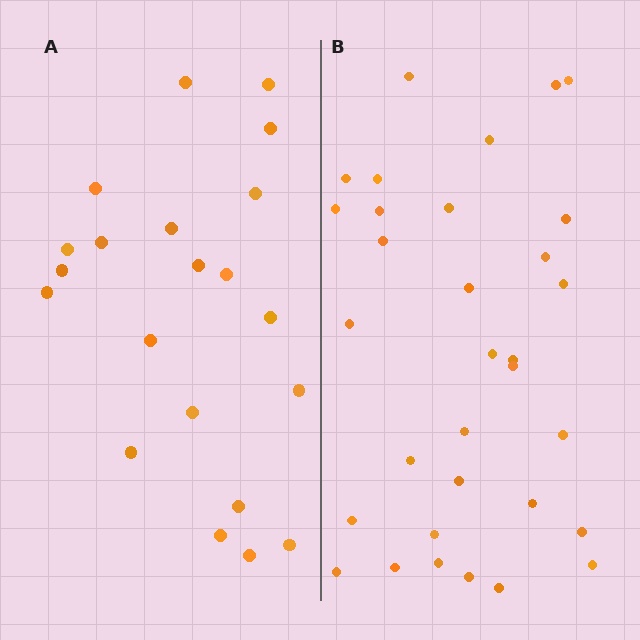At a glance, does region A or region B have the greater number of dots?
Region B (the right region) has more dots.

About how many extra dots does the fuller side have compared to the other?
Region B has roughly 12 or so more dots than region A.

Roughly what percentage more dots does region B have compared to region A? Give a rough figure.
About 50% more.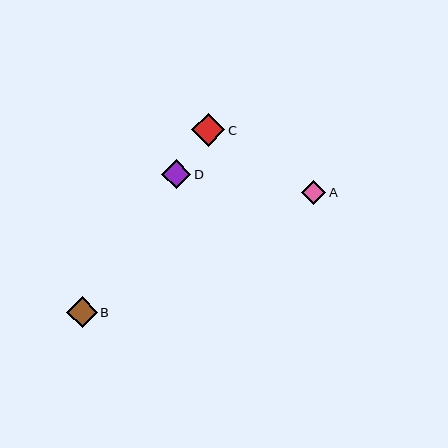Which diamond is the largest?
Diamond C is the largest with a size of approximately 33 pixels.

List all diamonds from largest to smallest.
From largest to smallest: C, B, D, A.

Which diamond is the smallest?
Diamond A is the smallest with a size of approximately 24 pixels.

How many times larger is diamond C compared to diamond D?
Diamond C is approximately 1.1 times the size of diamond D.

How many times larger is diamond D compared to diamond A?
Diamond D is approximately 1.2 times the size of diamond A.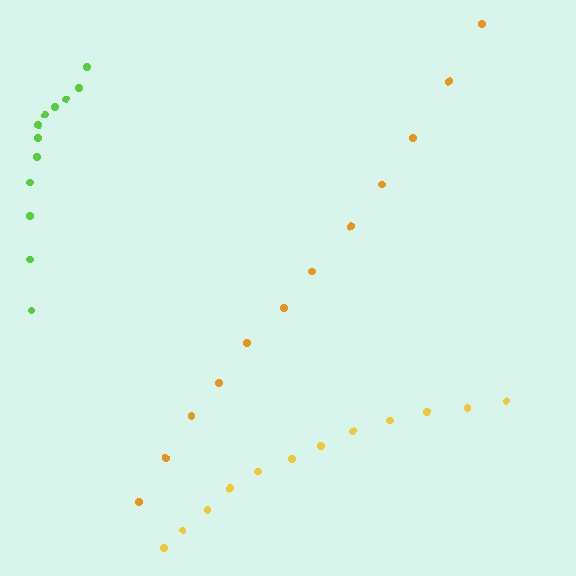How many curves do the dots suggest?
There are 3 distinct paths.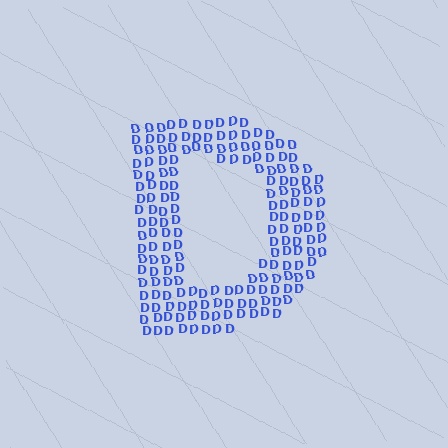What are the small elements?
The small elements are letter D's.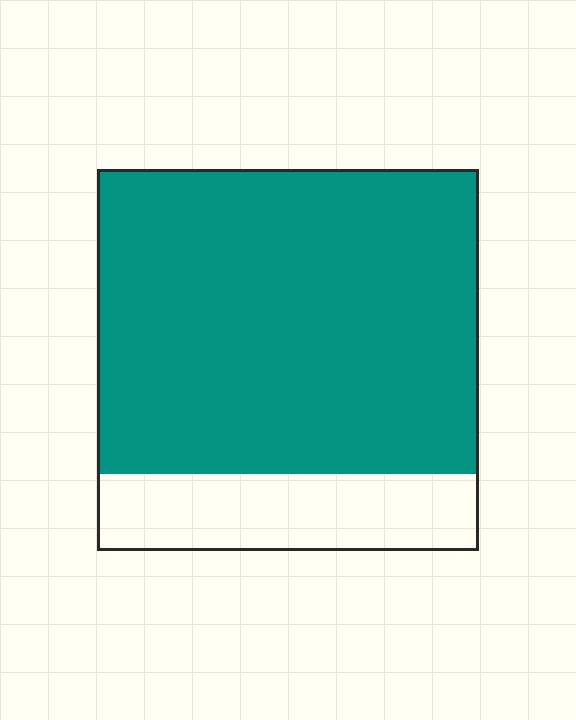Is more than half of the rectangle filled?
Yes.